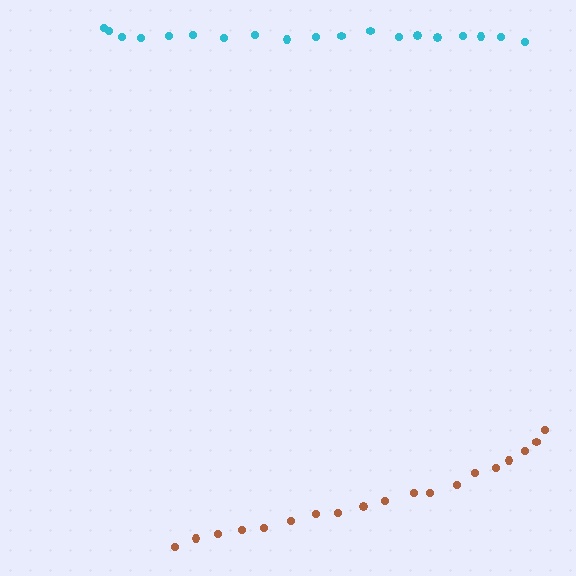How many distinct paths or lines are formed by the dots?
There are 2 distinct paths.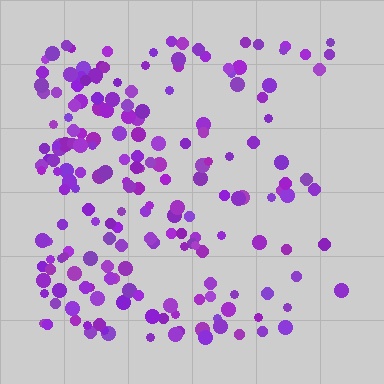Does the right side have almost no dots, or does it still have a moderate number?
Still a moderate number, just noticeably fewer than the left.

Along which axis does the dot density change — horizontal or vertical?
Horizontal.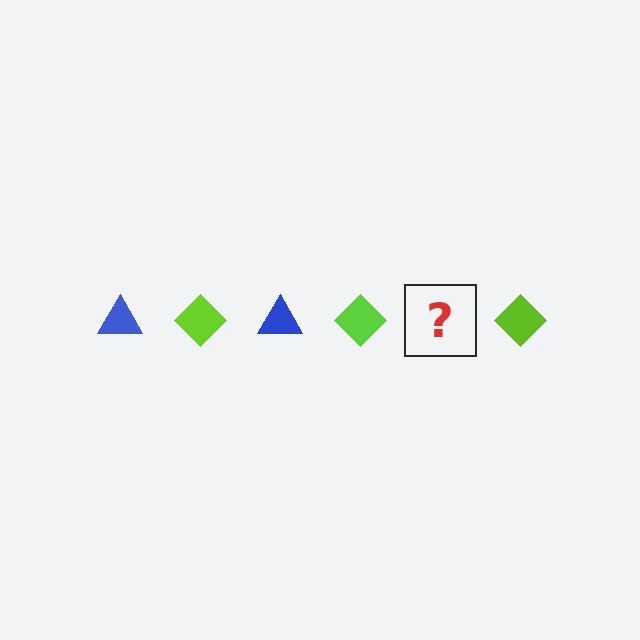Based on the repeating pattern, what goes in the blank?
The blank should be a blue triangle.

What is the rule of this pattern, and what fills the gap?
The rule is that the pattern alternates between blue triangle and lime diamond. The gap should be filled with a blue triangle.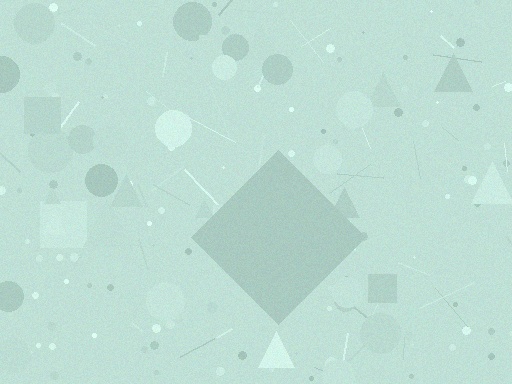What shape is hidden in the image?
A diamond is hidden in the image.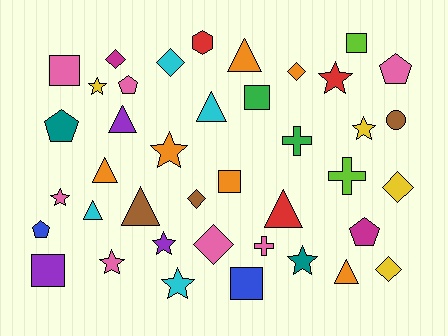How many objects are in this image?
There are 40 objects.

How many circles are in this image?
There is 1 circle.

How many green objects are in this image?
There are 2 green objects.